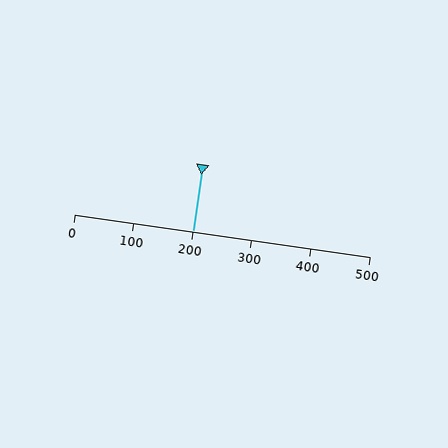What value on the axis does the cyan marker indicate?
The marker indicates approximately 200.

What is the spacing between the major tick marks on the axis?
The major ticks are spaced 100 apart.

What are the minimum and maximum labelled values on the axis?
The axis runs from 0 to 500.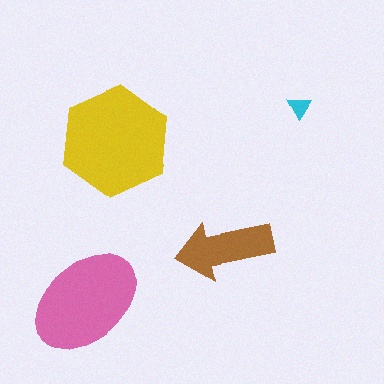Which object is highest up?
The cyan triangle is topmost.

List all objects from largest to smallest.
The yellow hexagon, the pink ellipse, the brown arrow, the cyan triangle.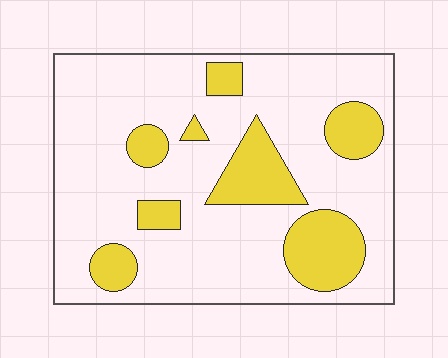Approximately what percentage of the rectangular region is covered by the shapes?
Approximately 20%.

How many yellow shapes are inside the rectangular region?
8.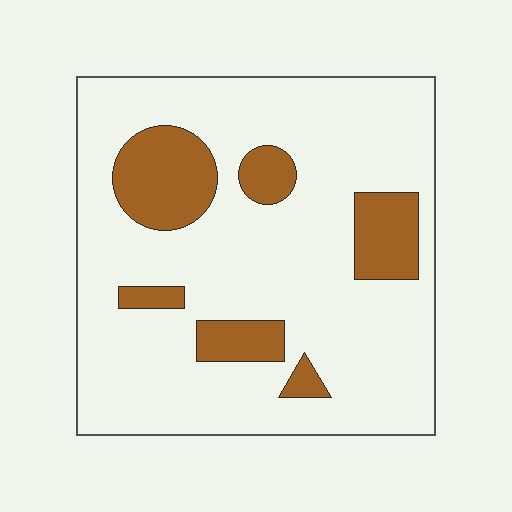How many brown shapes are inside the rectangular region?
6.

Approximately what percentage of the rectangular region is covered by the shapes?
Approximately 20%.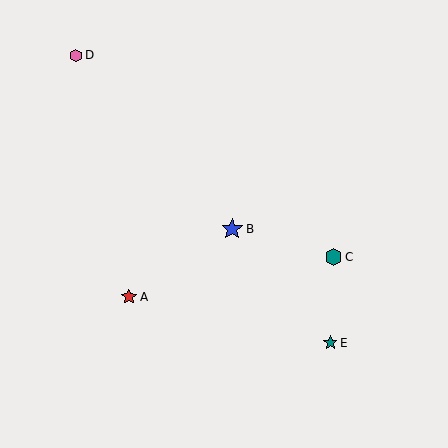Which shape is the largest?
The blue star (labeled B) is the largest.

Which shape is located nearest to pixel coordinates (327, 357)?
The teal star (labeled E) at (330, 343) is nearest to that location.